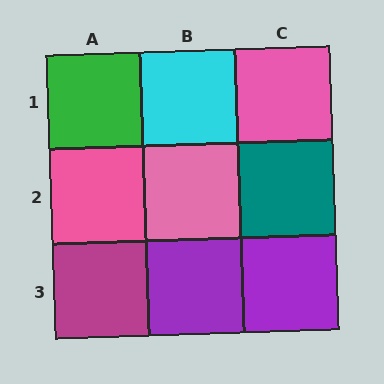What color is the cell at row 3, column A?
Magenta.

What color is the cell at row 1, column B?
Cyan.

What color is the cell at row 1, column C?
Pink.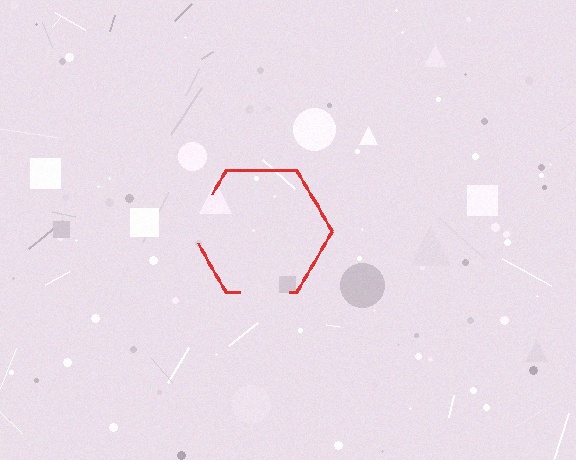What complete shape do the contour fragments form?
The contour fragments form a hexagon.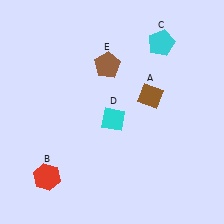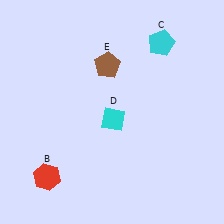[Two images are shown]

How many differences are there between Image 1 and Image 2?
There is 1 difference between the two images.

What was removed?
The brown diamond (A) was removed in Image 2.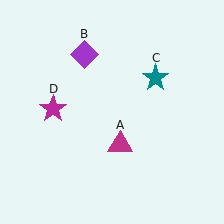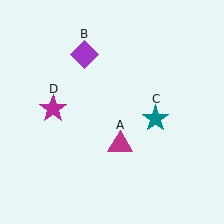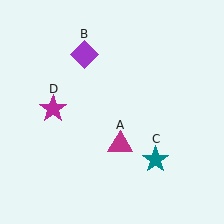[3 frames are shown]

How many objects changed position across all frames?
1 object changed position: teal star (object C).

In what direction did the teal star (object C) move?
The teal star (object C) moved down.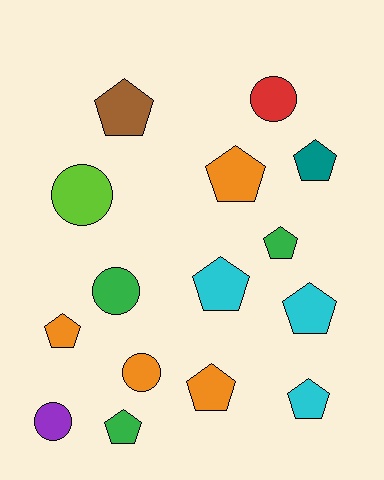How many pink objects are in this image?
There are no pink objects.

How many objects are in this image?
There are 15 objects.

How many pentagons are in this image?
There are 10 pentagons.